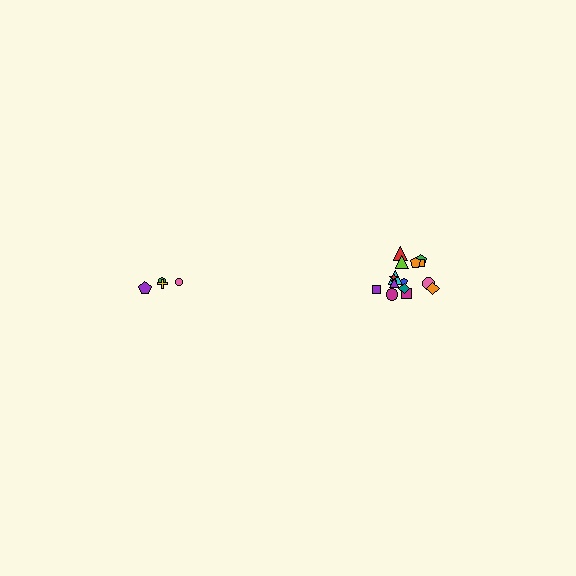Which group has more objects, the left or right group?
The right group.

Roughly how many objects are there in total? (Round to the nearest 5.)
Roughly 20 objects in total.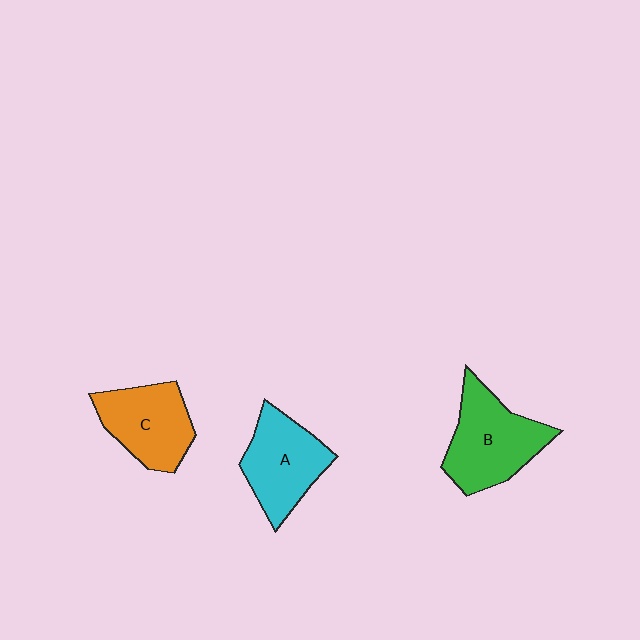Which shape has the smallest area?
Shape C (orange).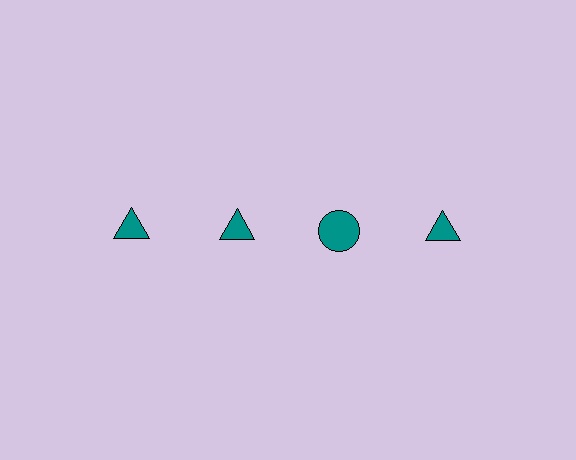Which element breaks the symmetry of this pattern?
The teal circle in the top row, center column breaks the symmetry. All other shapes are teal triangles.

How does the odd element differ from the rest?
It has a different shape: circle instead of triangle.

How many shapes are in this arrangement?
There are 4 shapes arranged in a grid pattern.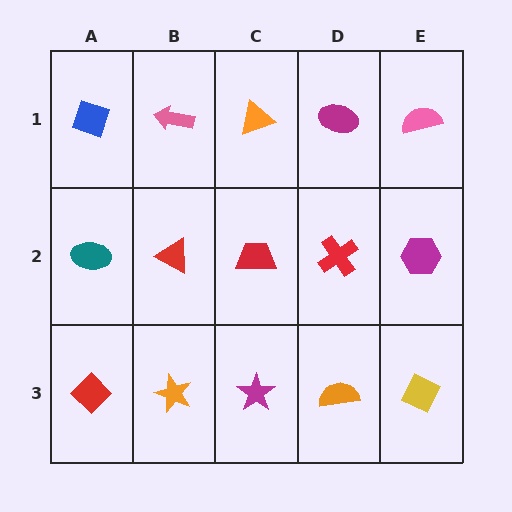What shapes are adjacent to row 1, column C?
A red trapezoid (row 2, column C), a pink arrow (row 1, column B), a magenta ellipse (row 1, column D).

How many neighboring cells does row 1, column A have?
2.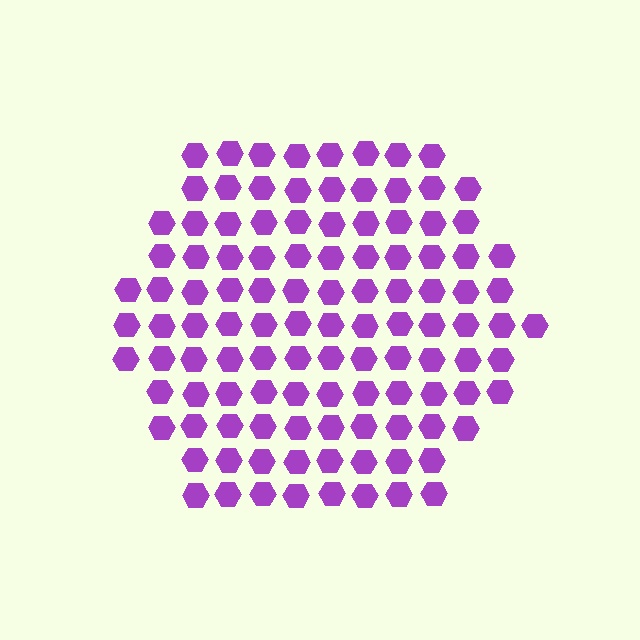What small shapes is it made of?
It is made of small hexagons.